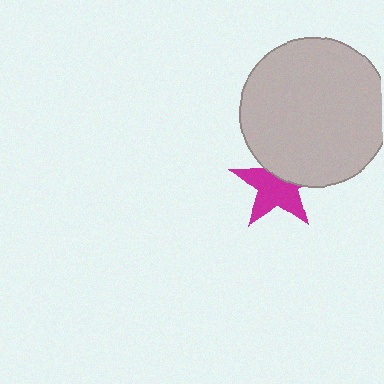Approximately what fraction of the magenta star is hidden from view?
Roughly 36% of the magenta star is hidden behind the light gray circle.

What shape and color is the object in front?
The object in front is a light gray circle.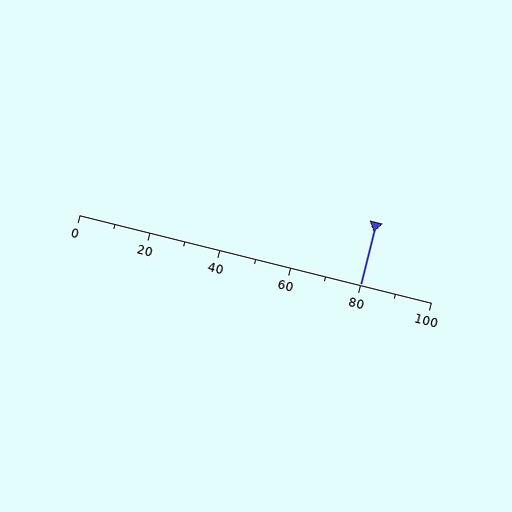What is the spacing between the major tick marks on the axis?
The major ticks are spaced 20 apart.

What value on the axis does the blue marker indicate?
The marker indicates approximately 80.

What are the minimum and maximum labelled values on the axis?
The axis runs from 0 to 100.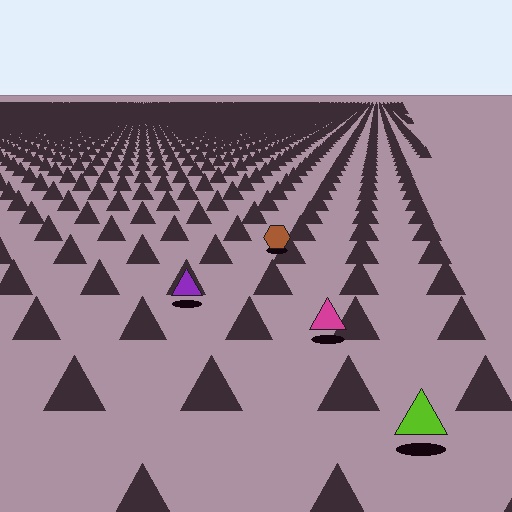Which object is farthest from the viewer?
The brown hexagon is farthest from the viewer. It appears smaller and the ground texture around it is denser.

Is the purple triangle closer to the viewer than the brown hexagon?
Yes. The purple triangle is closer — you can tell from the texture gradient: the ground texture is coarser near it.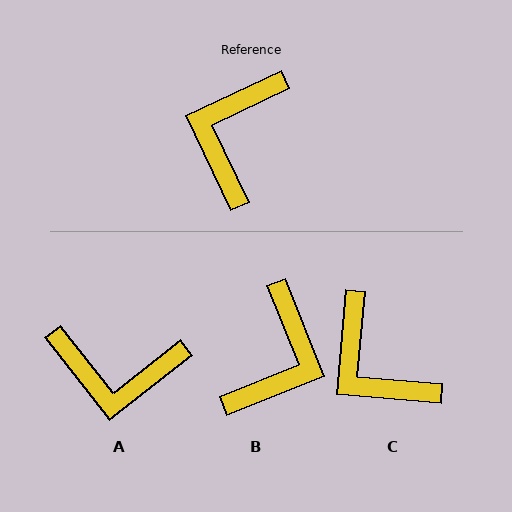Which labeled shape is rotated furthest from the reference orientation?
B, about 176 degrees away.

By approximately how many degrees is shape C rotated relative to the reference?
Approximately 59 degrees counter-clockwise.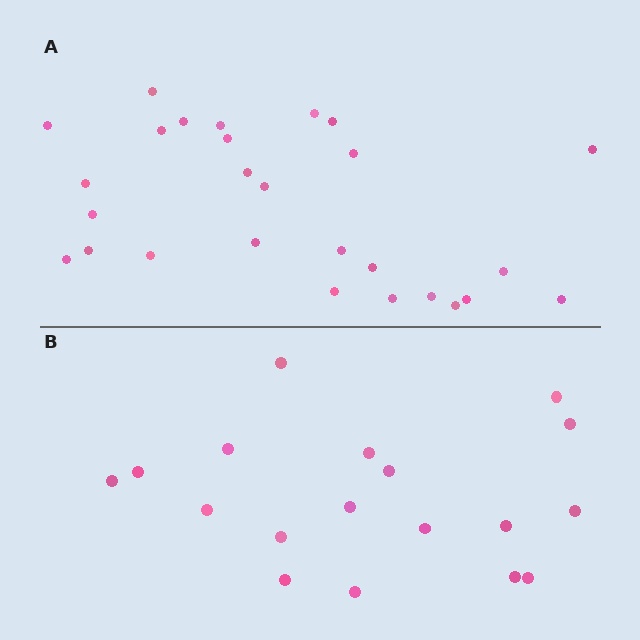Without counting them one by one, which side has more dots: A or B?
Region A (the top region) has more dots.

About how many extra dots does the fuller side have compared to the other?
Region A has roughly 8 or so more dots than region B.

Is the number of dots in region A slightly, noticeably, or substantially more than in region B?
Region A has substantially more. The ratio is roughly 1.5 to 1.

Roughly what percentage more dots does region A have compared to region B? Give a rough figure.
About 50% more.